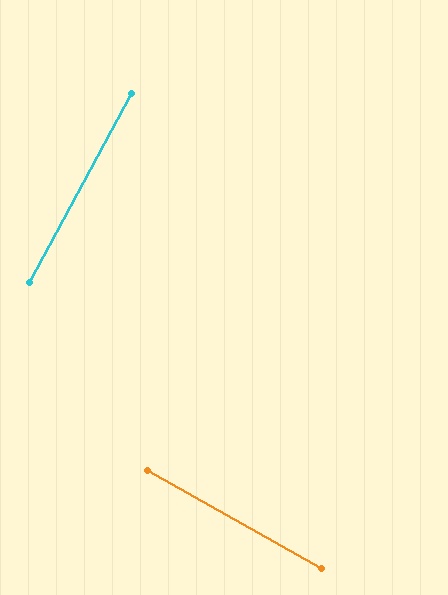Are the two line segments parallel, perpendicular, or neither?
Perpendicular — they meet at approximately 89°.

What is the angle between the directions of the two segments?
Approximately 89 degrees.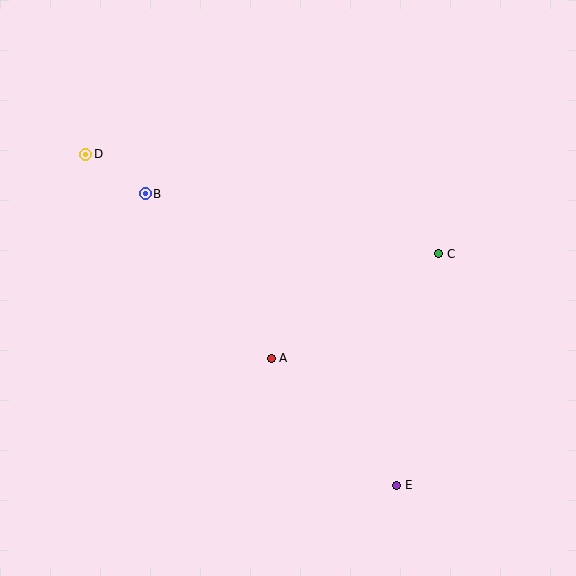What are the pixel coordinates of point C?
Point C is at (439, 254).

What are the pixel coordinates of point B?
Point B is at (145, 194).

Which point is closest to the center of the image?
Point A at (271, 358) is closest to the center.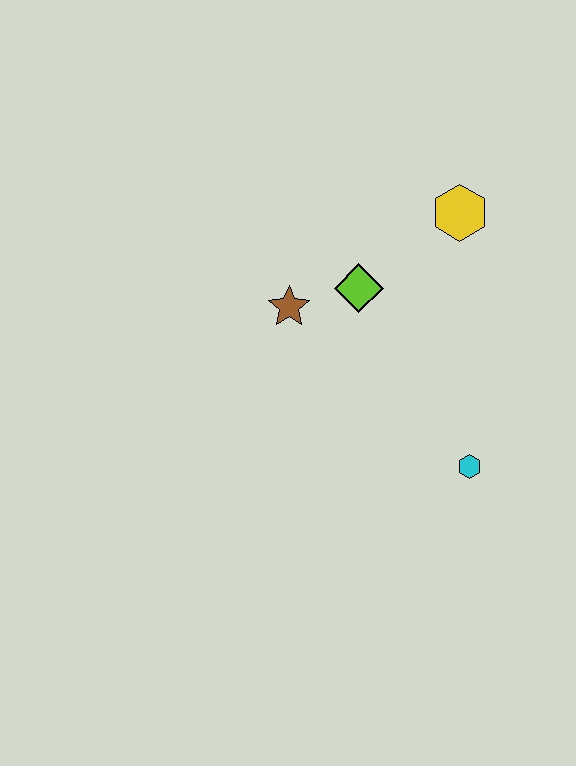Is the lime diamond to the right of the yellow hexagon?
No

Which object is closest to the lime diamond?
The brown star is closest to the lime diamond.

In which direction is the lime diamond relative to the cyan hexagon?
The lime diamond is above the cyan hexagon.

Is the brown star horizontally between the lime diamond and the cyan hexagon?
No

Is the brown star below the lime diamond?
Yes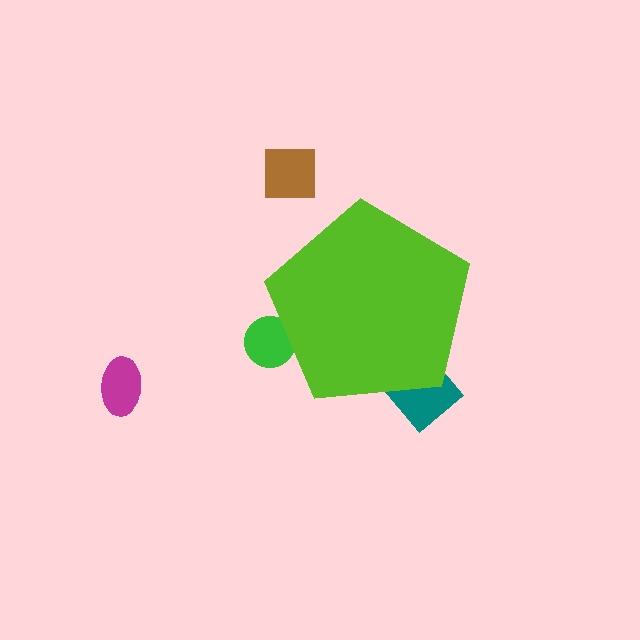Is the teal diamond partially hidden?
Yes, the teal diamond is partially hidden behind the lime pentagon.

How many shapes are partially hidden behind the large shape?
2 shapes are partially hidden.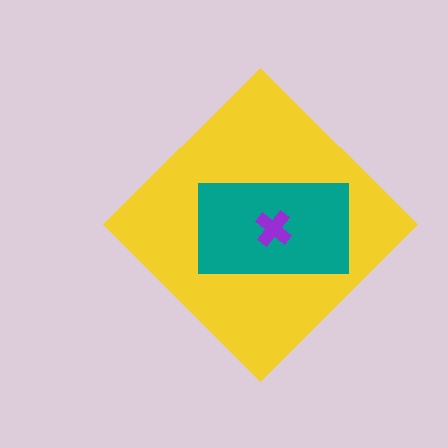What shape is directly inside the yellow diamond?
The teal rectangle.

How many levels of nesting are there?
3.